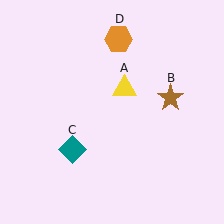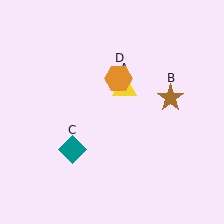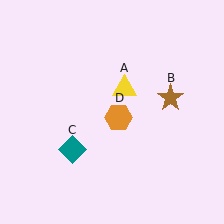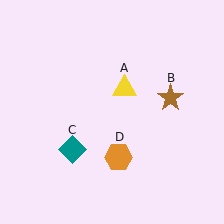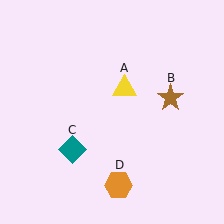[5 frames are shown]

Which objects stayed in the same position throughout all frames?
Yellow triangle (object A) and brown star (object B) and teal diamond (object C) remained stationary.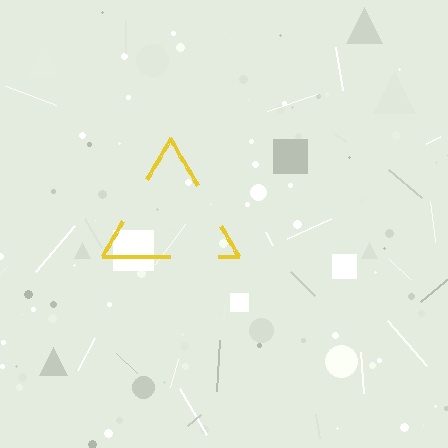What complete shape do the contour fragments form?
The contour fragments form a triangle.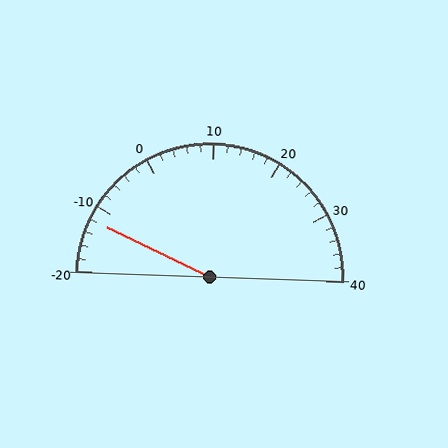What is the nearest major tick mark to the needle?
The nearest major tick mark is -10.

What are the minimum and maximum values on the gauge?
The gauge ranges from -20 to 40.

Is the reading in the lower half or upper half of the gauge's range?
The reading is in the lower half of the range (-20 to 40).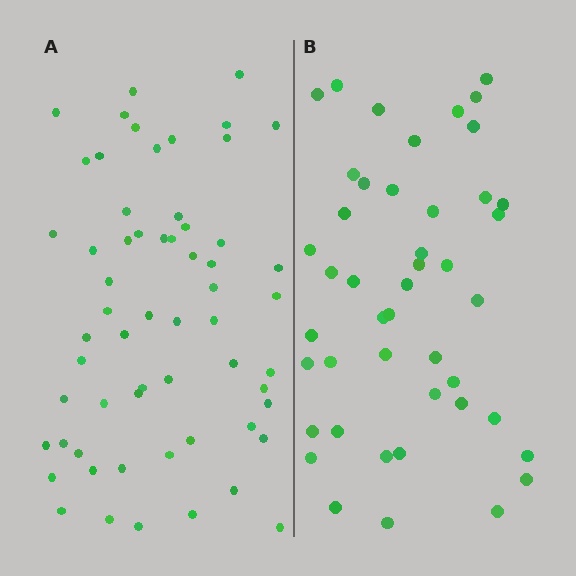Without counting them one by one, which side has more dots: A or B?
Region A (the left region) has more dots.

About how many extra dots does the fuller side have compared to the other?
Region A has approximately 15 more dots than region B.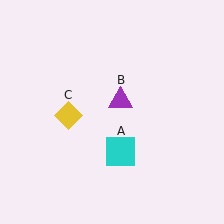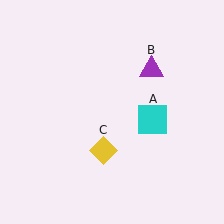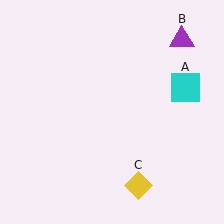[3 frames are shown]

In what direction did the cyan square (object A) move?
The cyan square (object A) moved up and to the right.